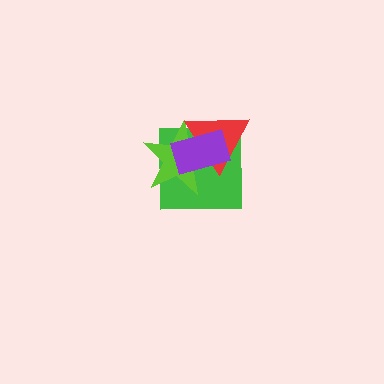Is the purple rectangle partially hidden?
No, no other shape covers it.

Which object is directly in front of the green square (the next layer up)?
The lime star is directly in front of the green square.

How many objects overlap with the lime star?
3 objects overlap with the lime star.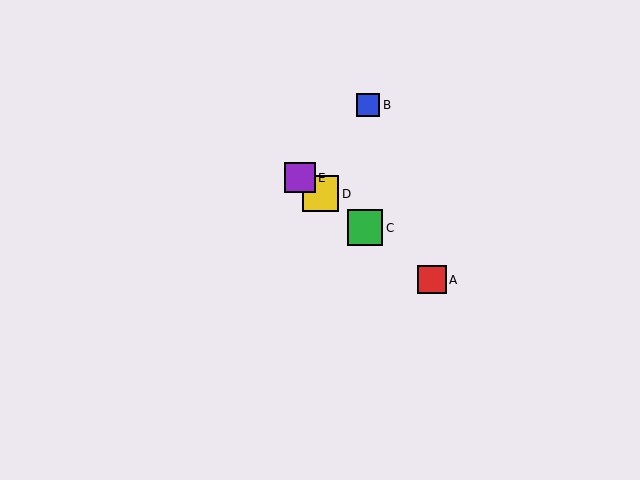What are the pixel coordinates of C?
Object C is at (365, 228).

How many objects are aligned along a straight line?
4 objects (A, C, D, E) are aligned along a straight line.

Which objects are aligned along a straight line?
Objects A, C, D, E are aligned along a straight line.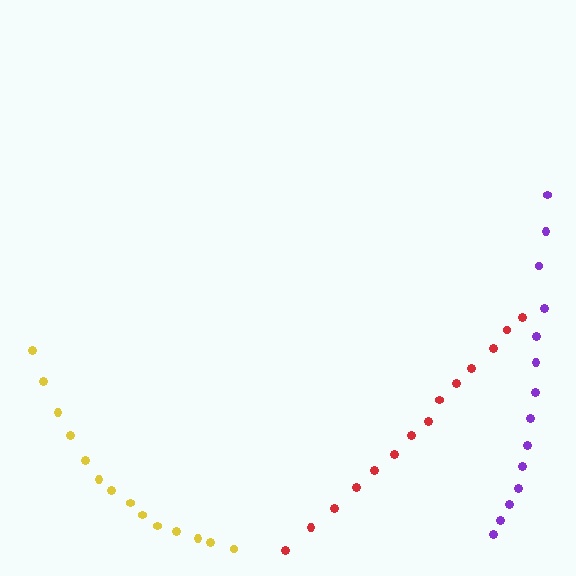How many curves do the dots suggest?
There are 3 distinct paths.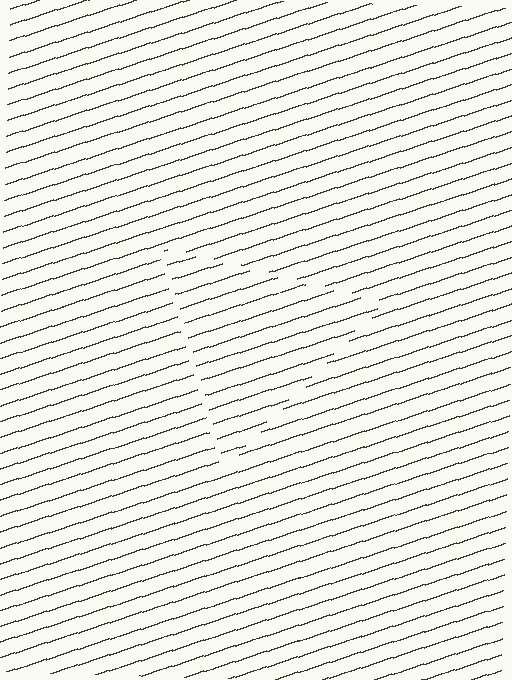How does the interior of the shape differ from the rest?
The interior of the shape contains the same grating, shifted by half a period — the contour is defined by the phase discontinuity where line-ends from the inner and outer gratings abut.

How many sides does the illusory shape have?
3 sides — the line-ends trace a triangle.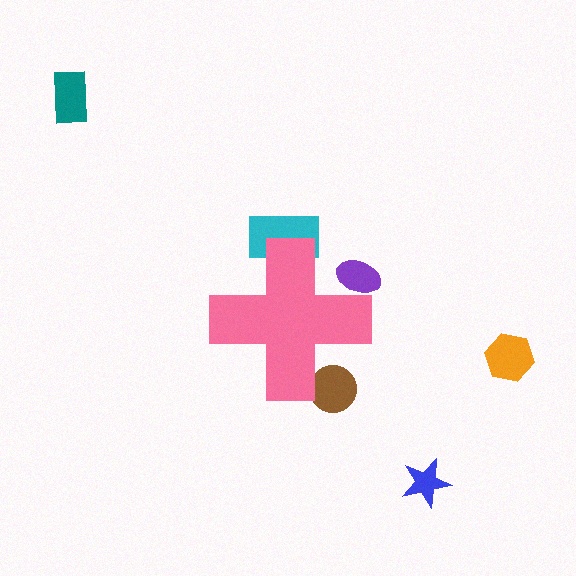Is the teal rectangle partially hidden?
No, the teal rectangle is fully visible.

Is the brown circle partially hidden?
Yes, the brown circle is partially hidden behind the pink cross.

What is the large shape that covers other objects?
A pink cross.